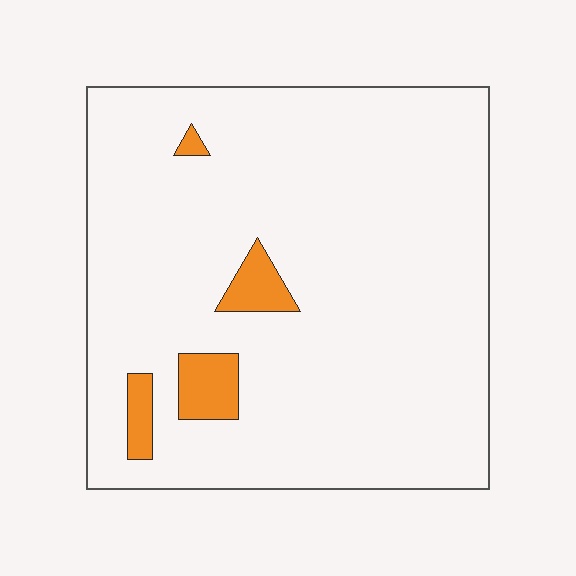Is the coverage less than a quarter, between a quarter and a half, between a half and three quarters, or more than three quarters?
Less than a quarter.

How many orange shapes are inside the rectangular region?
4.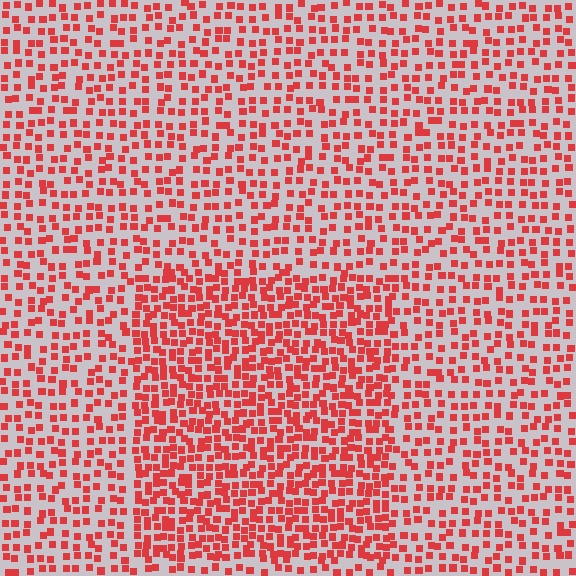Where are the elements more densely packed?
The elements are more densely packed inside the rectangle boundary.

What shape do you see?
I see a rectangle.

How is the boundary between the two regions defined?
The boundary is defined by a change in element density (approximately 1.7x ratio). All elements are the same color, size, and shape.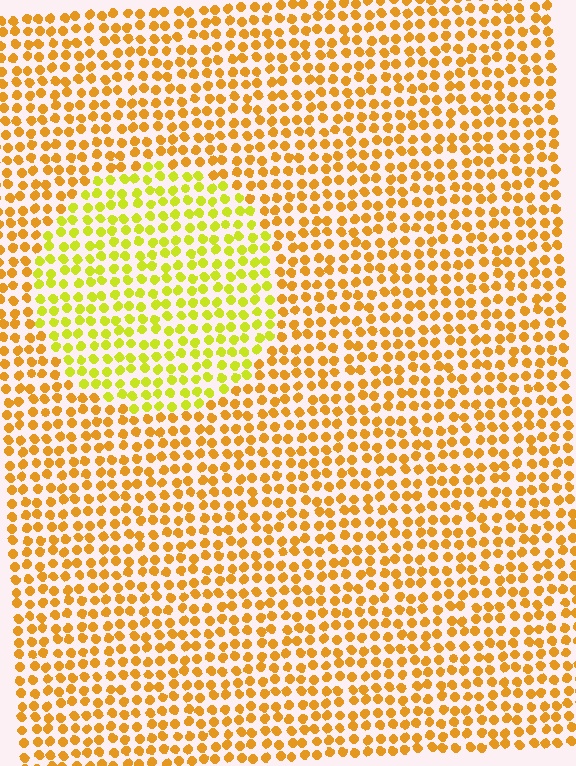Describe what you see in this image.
The image is filled with small orange elements in a uniform arrangement. A circle-shaped region is visible where the elements are tinted to a slightly different hue, forming a subtle color boundary.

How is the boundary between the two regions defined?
The boundary is defined purely by a slight shift in hue (about 33 degrees). Spacing, size, and orientation are identical on both sides.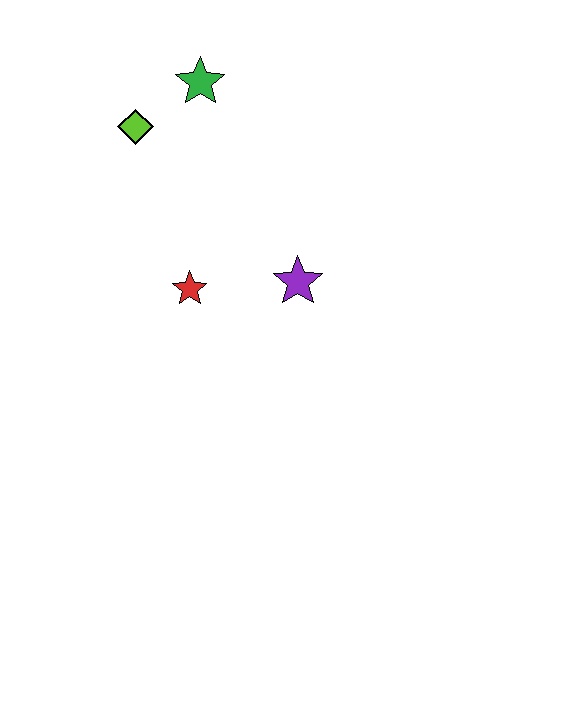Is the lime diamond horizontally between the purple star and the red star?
No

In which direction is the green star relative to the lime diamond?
The green star is to the right of the lime diamond.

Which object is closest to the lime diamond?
The green star is closest to the lime diamond.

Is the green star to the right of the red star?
Yes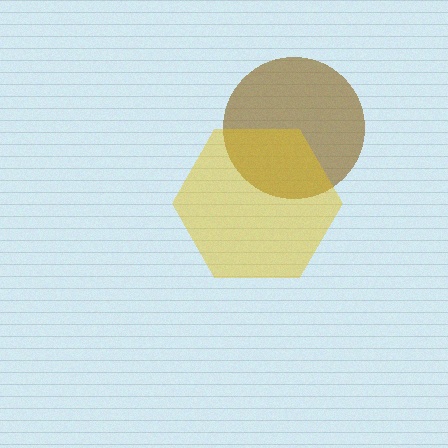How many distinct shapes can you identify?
There are 2 distinct shapes: a brown circle, a yellow hexagon.